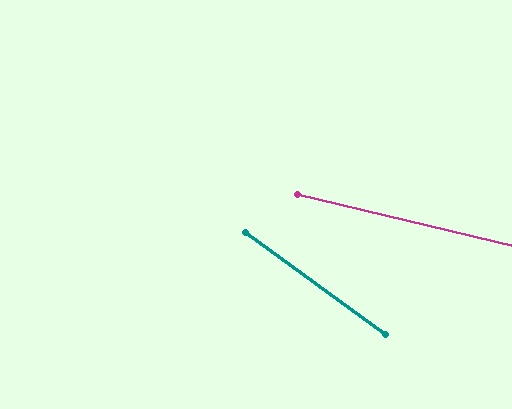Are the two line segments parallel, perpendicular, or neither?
Neither parallel nor perpendicular — they differ by about 23°.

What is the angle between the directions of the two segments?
Approximately 23 degrees.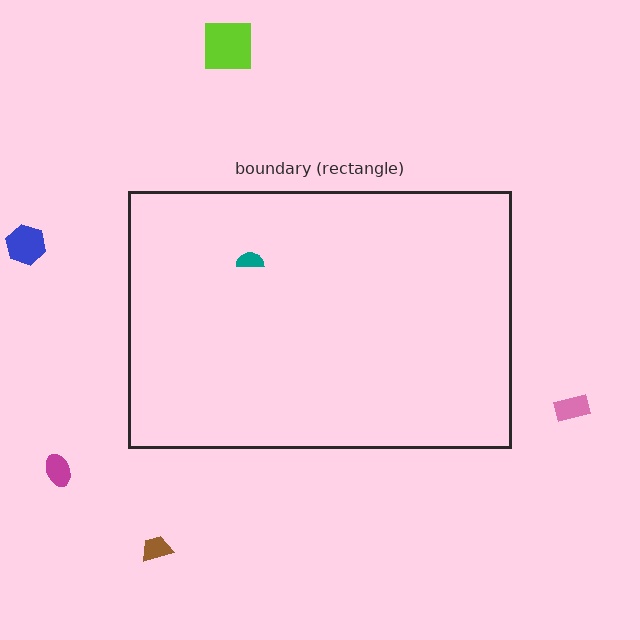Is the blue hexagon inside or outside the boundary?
Outside.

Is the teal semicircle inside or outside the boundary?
Inside.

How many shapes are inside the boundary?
1 inside, 5 outside.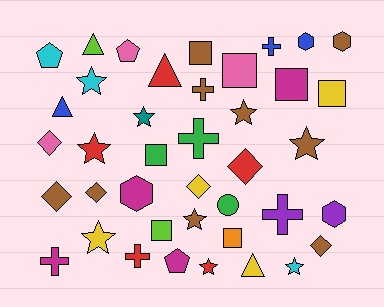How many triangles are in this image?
There are 4 triangles.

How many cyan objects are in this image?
There are 3 cyan objects.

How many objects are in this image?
There are 40 objects.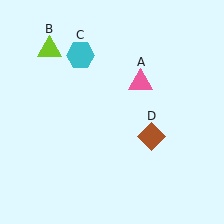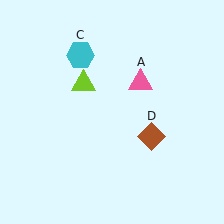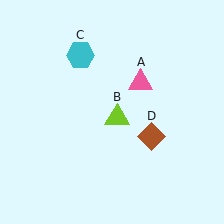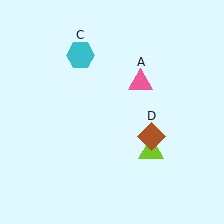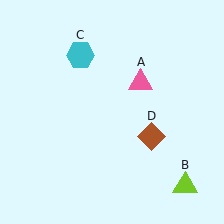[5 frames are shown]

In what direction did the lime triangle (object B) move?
The lime triangle (object B) moved down and to the right.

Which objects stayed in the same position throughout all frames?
Pink triangle (object A) and cyan hexagon (object C) and brown diamond (object D) remained stationary.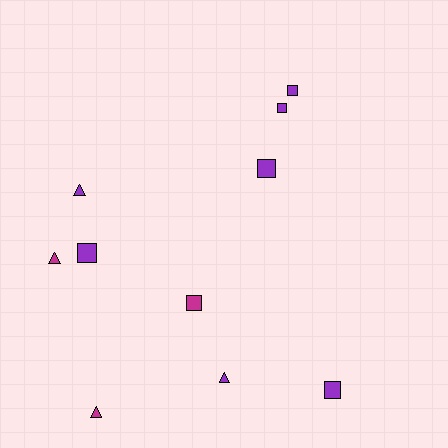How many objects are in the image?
There are 10 objects.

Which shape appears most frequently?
Square, with 6 objects.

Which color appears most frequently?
Purple, with 7 objects.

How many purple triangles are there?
There are 2 purple triangles.